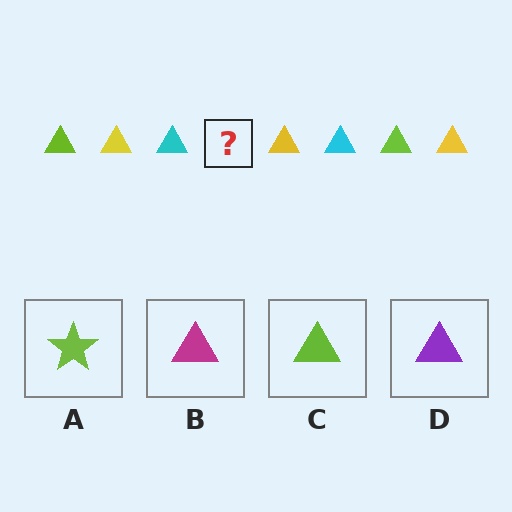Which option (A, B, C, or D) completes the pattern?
C.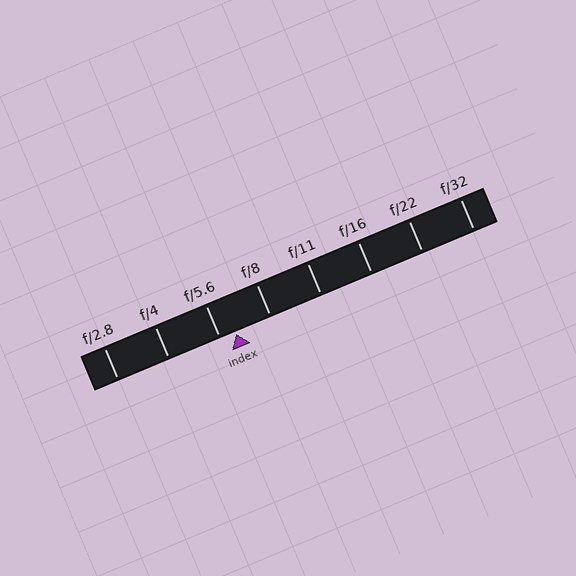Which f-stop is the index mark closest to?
The index mark is closest to f/5.6.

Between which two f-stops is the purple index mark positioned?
The index mark is between f/5.6 and f/8.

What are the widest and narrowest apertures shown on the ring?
The widest aperture shown is f/2.8 and the narrowest is f/32.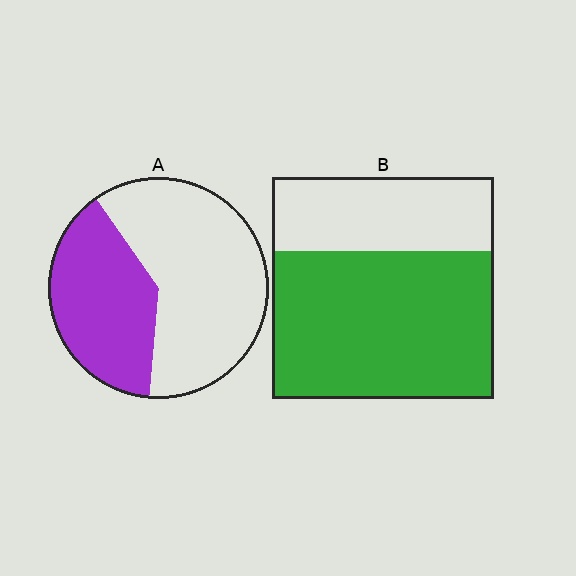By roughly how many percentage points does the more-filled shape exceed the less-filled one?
By roughly 30 percentage points (B over A).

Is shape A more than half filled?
No.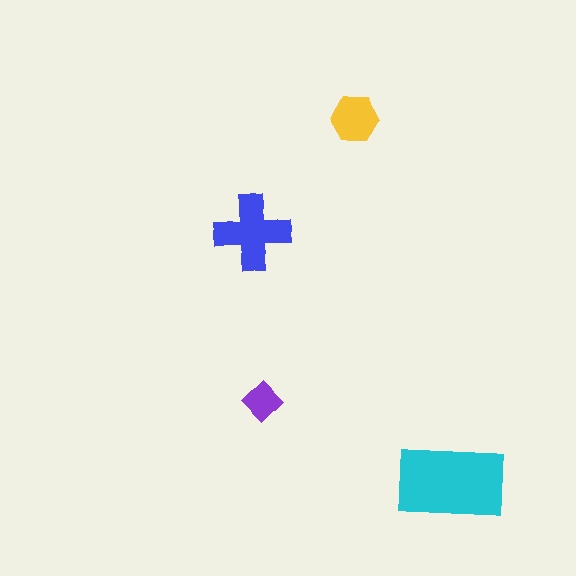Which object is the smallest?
The purple diamond.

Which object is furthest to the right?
The cyan rectangle is rightmost.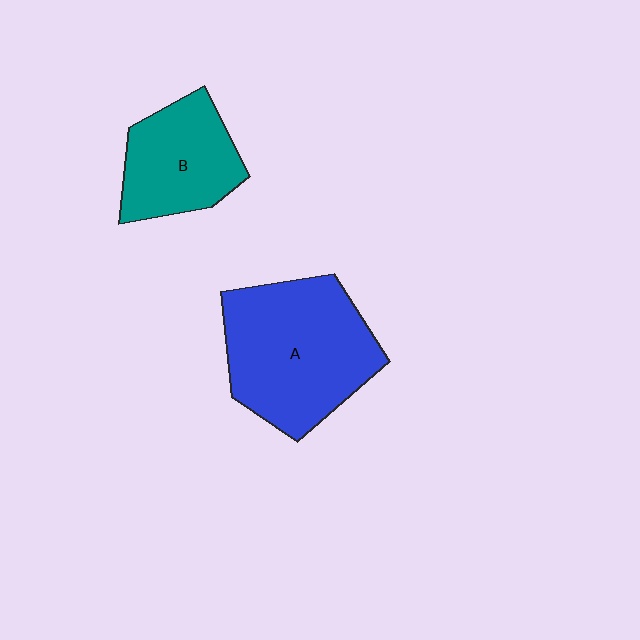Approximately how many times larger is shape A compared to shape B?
Approximately 1.6 times.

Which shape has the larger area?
Shape A (blue).